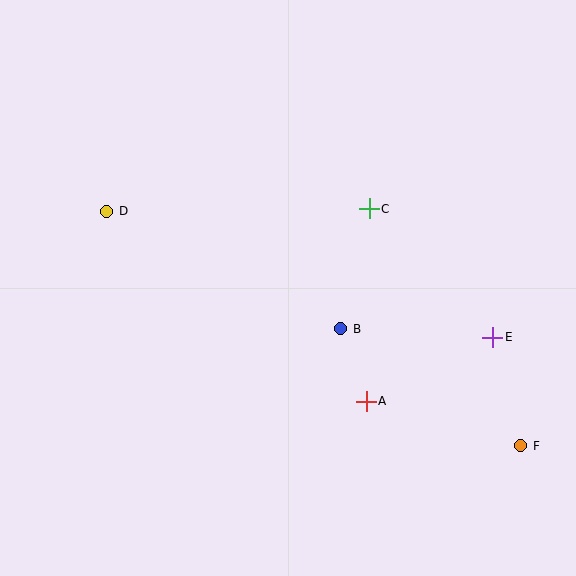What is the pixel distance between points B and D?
The distance between B and D is 262 pixels.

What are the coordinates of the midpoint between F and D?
The midpoint between F and D is at (314, 328).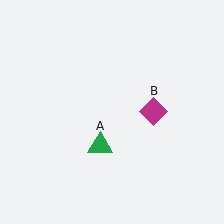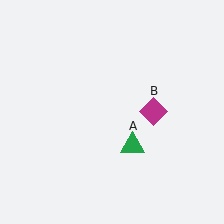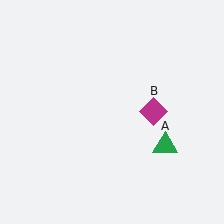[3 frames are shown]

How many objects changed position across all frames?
1 object changed position: green triangle (object A).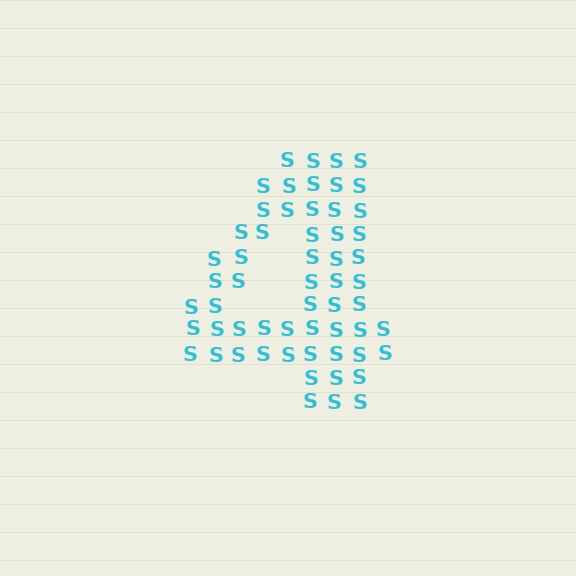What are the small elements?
The small elements are letter S's.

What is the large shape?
The large shape is the digit 4.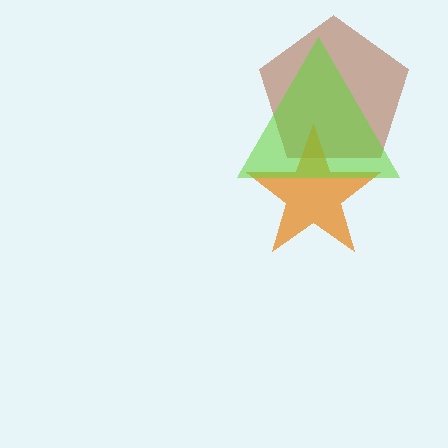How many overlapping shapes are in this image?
There are 3 overlapping shapes in the image.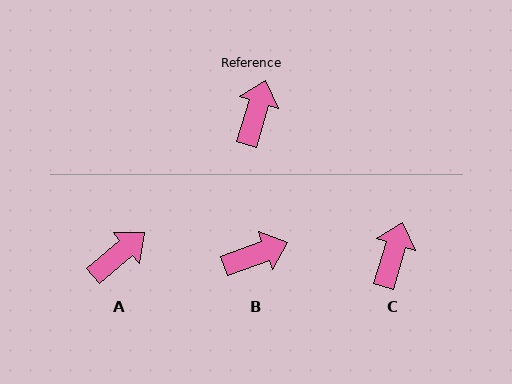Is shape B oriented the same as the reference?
No, it is off by about 53 degrees.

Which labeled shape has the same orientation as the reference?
C.